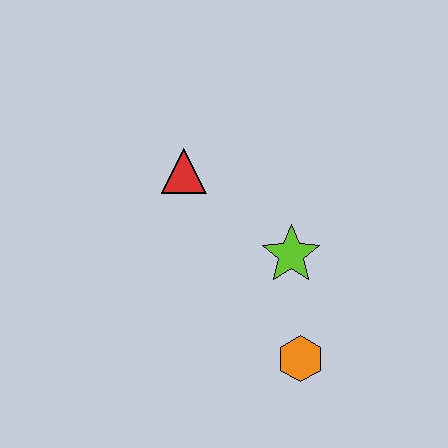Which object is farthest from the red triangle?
The orange hexagon is farthest from the red triangle.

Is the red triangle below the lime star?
No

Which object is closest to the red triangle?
The lime star is closest to the red triangle.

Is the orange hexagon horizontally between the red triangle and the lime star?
No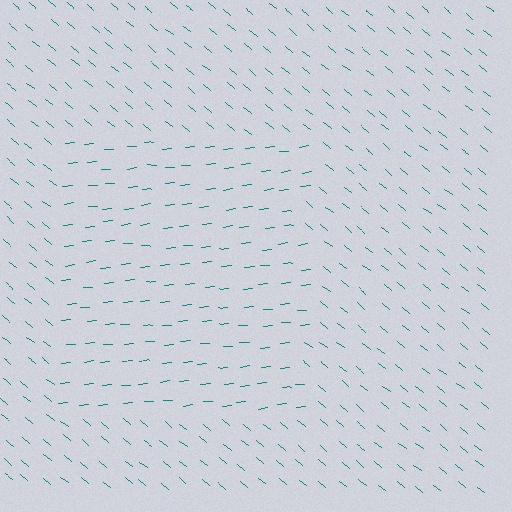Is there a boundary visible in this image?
Yes, there is a texture boundary formed by a change in line orientation.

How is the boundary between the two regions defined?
The boundary is defined purely by a change in line orientation (approximately 45 degrees difference). All lines are the same color and thickness.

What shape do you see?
I see a rectangle.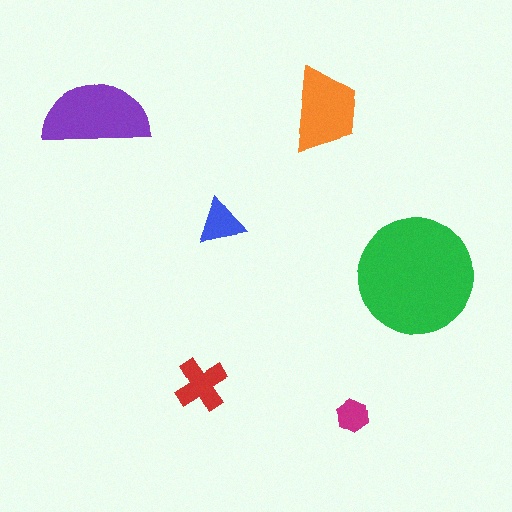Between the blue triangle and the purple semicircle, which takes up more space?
The purple semicircle.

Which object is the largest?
The green circle.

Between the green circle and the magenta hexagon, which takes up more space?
The green circle.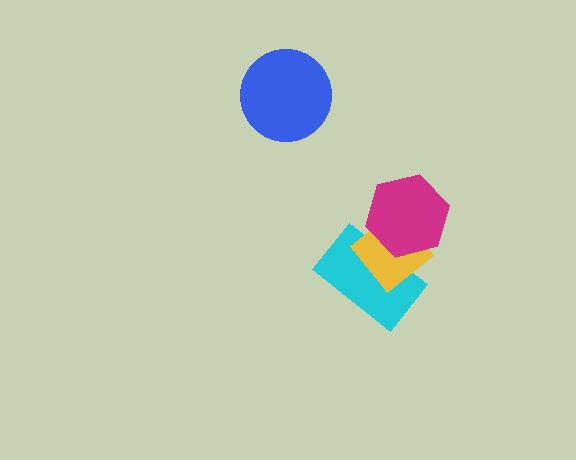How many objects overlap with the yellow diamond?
2 objects overlap with the yellow diamond.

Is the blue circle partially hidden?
No, no other shape covers it.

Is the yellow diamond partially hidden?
Yes, it is partially covered by another shape.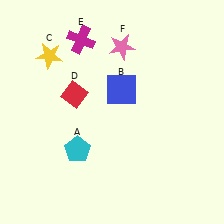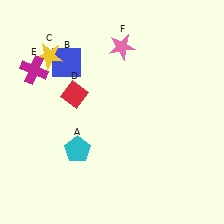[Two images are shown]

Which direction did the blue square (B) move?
The blue square (B) moved left.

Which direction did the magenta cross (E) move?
The magenta cross (E) moved left.